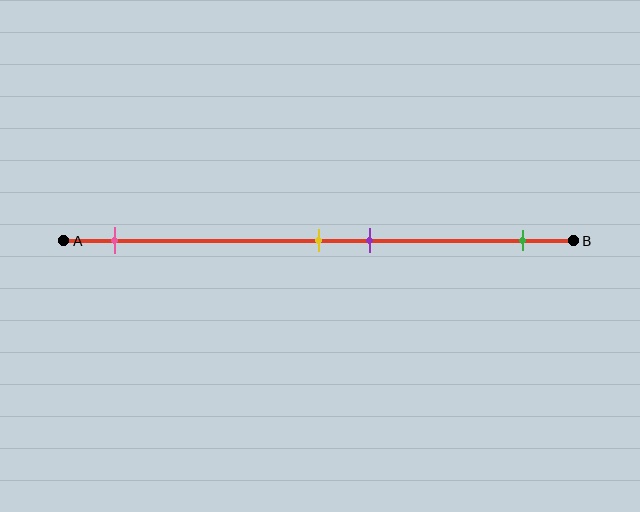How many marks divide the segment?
There are 4 marks dividing the segment.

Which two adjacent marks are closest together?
The yellow and purple marks are the closest adjacent pair.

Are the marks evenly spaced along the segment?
No, the marks are not evenly spaced.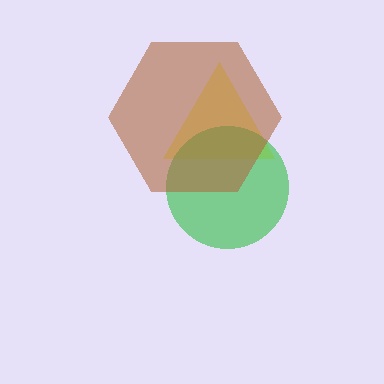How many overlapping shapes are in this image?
There are 3 overlapping shapes in the image.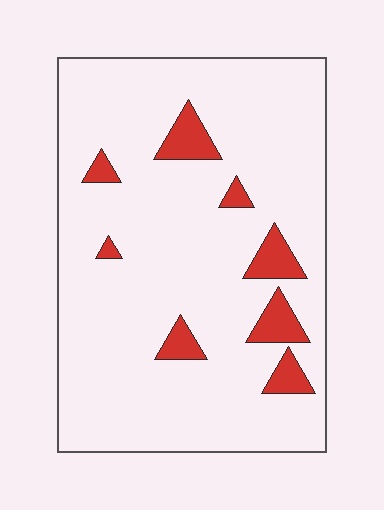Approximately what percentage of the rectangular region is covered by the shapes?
Approximately 10%.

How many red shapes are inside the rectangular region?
8.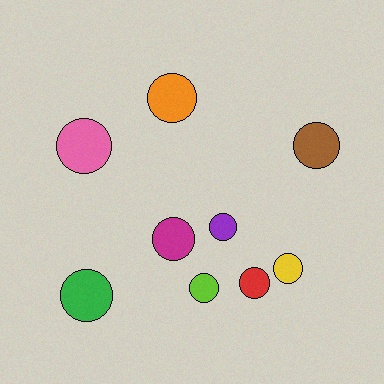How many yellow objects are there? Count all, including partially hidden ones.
There is 1 yellow object.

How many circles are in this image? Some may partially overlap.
There are 9 circles.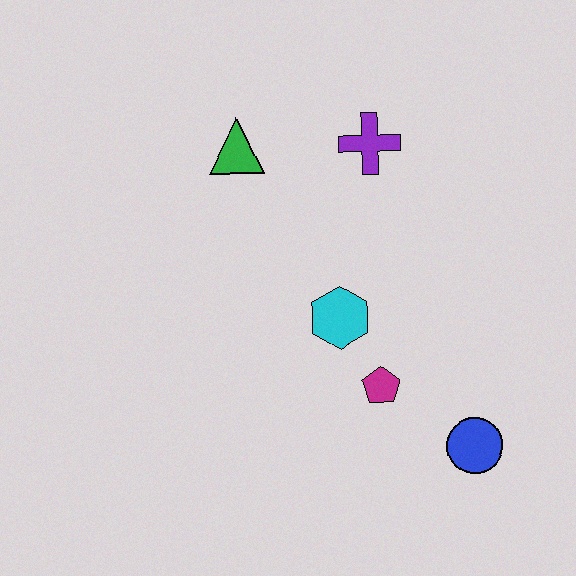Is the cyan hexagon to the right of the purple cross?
No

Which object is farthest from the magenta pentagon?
The green triangle is farthest from the magenta pentagon.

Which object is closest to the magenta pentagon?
The cyan hexagon is closest to the magenta pentagon.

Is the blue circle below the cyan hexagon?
Yes